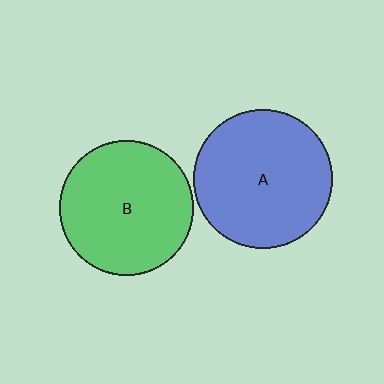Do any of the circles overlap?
No, none of the circles overlap.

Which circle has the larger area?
Circle A (blue).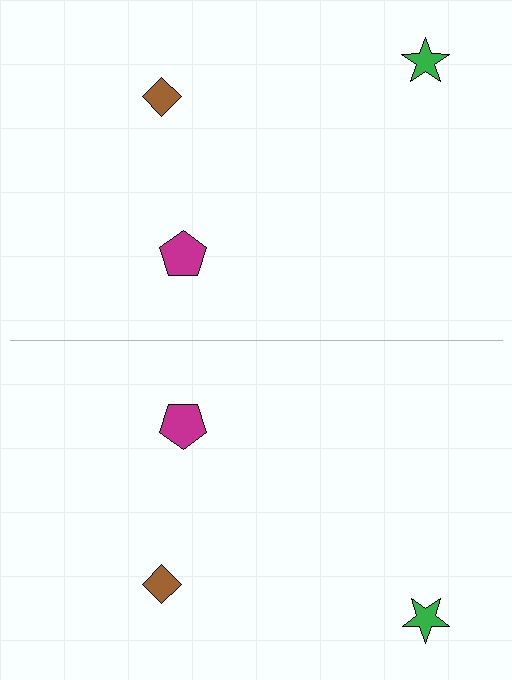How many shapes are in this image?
There are 6 shapes in this image.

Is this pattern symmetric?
Yes, this pattern has bilateral (reflection) symmetry.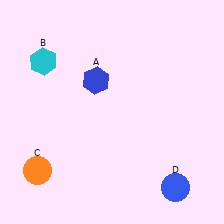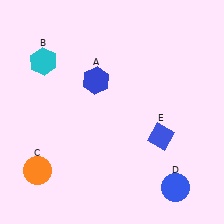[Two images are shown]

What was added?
A blue diamond (E) was added in Image 2.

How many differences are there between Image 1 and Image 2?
There is 1 difference between the two images.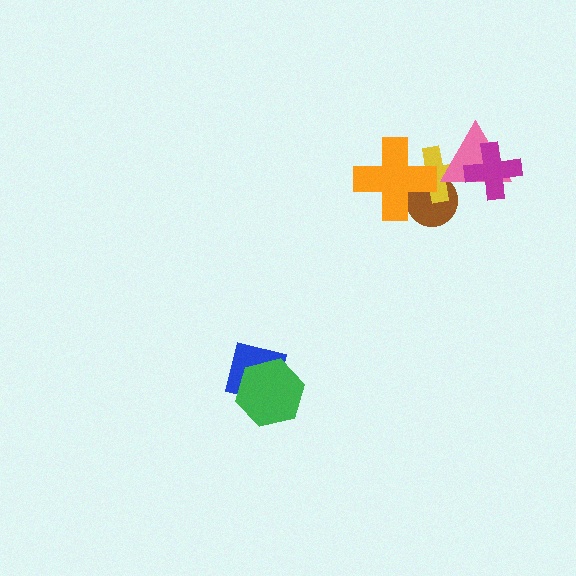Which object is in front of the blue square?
The green hexagon is in front of the blue square.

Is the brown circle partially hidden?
Yes, it is partially covered by another shape.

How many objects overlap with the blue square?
1 object overlaps with the blue square.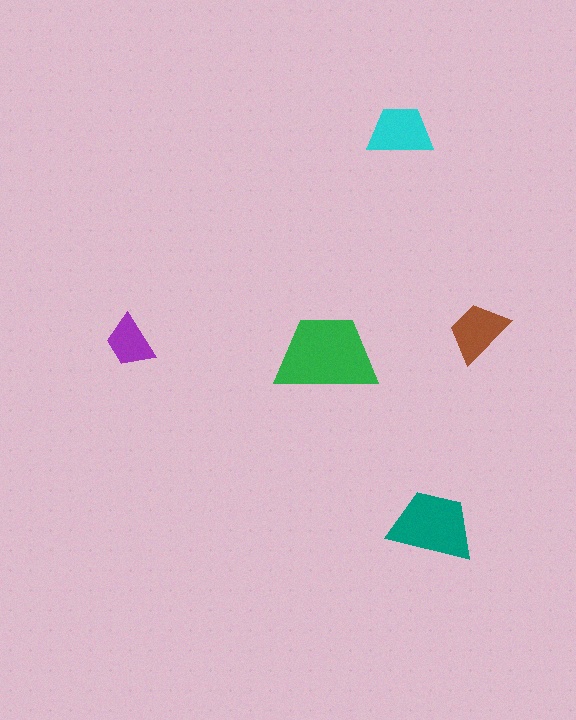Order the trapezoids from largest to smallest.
the green one, the teal one, the cyan one, the brown one, the purple one.